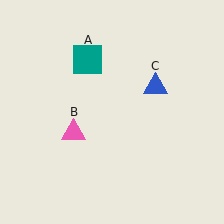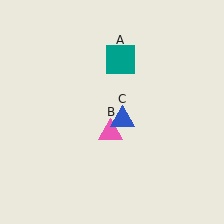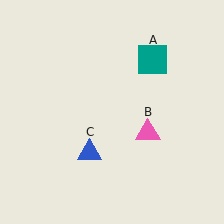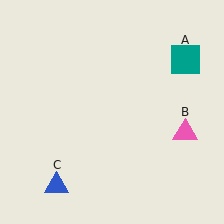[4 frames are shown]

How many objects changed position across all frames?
3 objects changed position: teal square (object A), pink triangle (object B), blue triangle (object C).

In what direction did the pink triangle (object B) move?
The pink triangle (object B) moved right.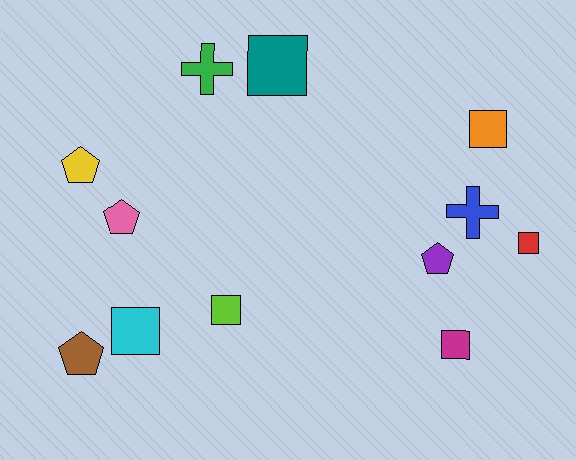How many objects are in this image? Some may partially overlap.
There are 12 objects.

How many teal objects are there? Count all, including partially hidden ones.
There is 1 teal object.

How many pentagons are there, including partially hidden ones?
There are 4 pentagons.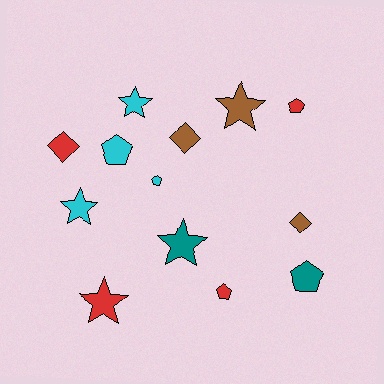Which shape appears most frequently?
Star, with 5 objects.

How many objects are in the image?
There are 13 objects.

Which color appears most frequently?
Red, with 4 objects.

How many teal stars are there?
There is 1 teal star.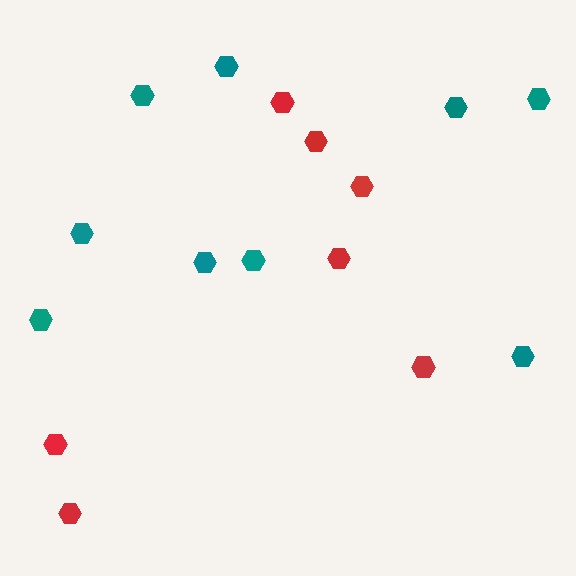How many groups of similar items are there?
There are 2 groups: one group of teal hexagons (9) and one group of red hexagons (7).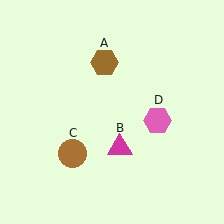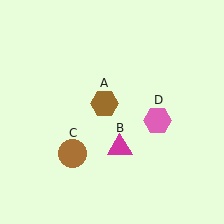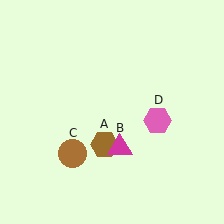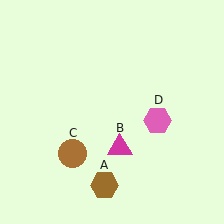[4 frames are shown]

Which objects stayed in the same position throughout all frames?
Magenta triangle (object B) and brown circle (object C) and pink hexagon (object D) remained stationary.